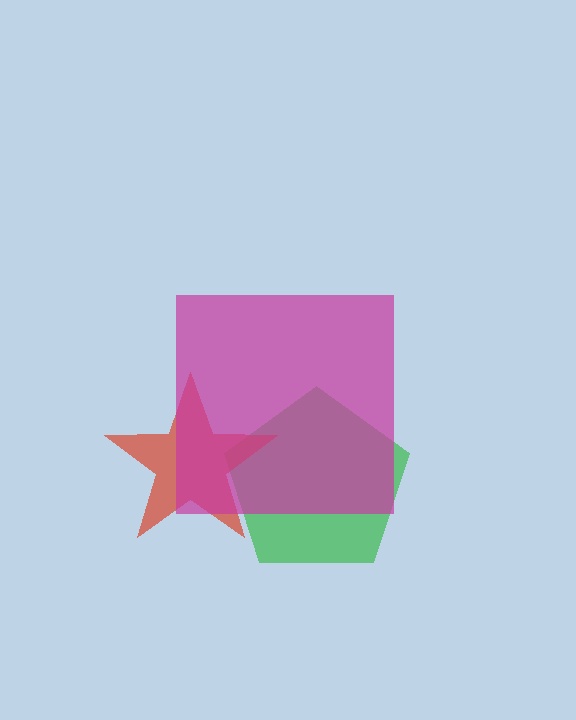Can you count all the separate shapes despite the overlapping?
Yes, there are 3 separate shapes.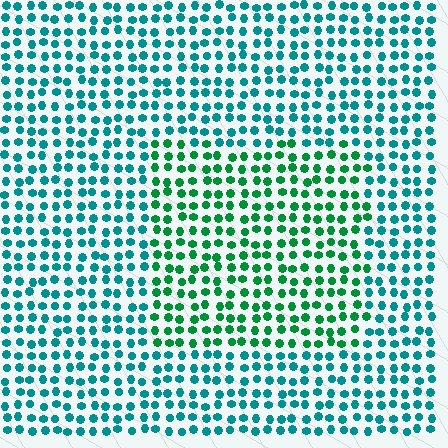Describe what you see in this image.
The image is filled with small teal elements in a uniform arrangement. A rectangle-shaped region is visible where the elements are tinted to a slightly different hue, forming a subtle color boundary.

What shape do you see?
I see a rectangle.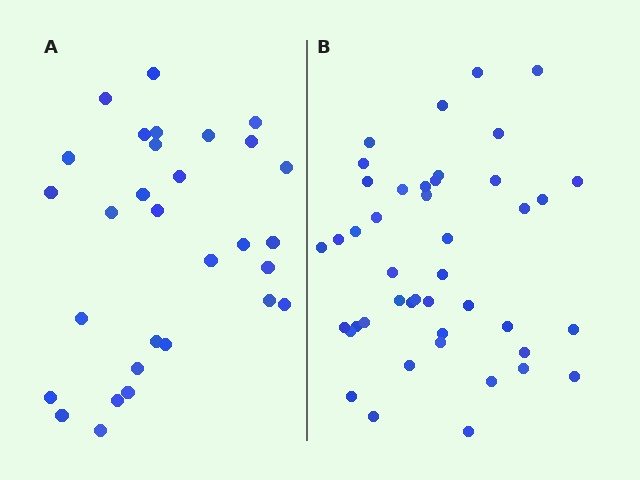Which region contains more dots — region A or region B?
Region B (the right region) has more dots.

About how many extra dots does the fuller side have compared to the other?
Region B has approximately 15 more dots than region A.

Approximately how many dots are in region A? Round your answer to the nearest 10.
About 30 dots.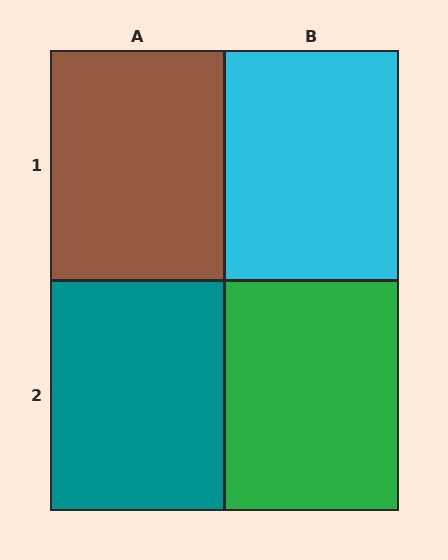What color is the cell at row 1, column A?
Brown.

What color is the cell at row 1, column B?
Cyan.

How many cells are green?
1 cell is green.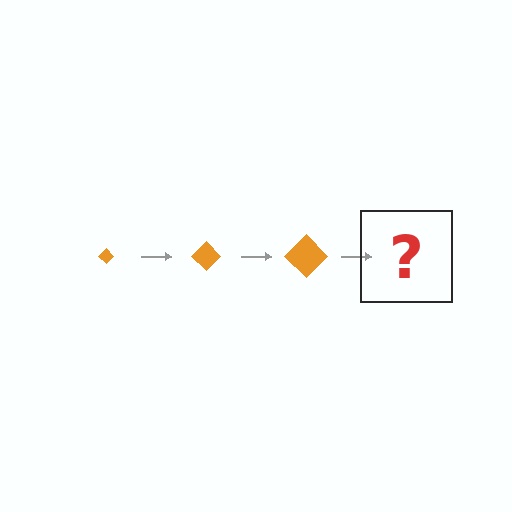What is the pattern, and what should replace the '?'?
The pattern is that the diamond gets progressively larger each step. The '?' should be an orange diamond, larger than the previous one.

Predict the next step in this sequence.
The next step is an orange diamond, larger than the previous one.